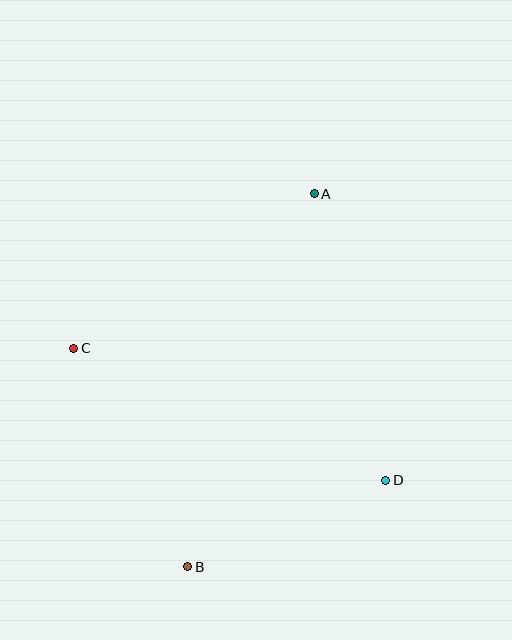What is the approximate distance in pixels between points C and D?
The distance between C and D is approximately 339 pixels.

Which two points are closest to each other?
Points B and D are closest to each other.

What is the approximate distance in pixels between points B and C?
The distance between B and C is approximately 246 pixels.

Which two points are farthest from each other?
Points A and B are farthest from each other.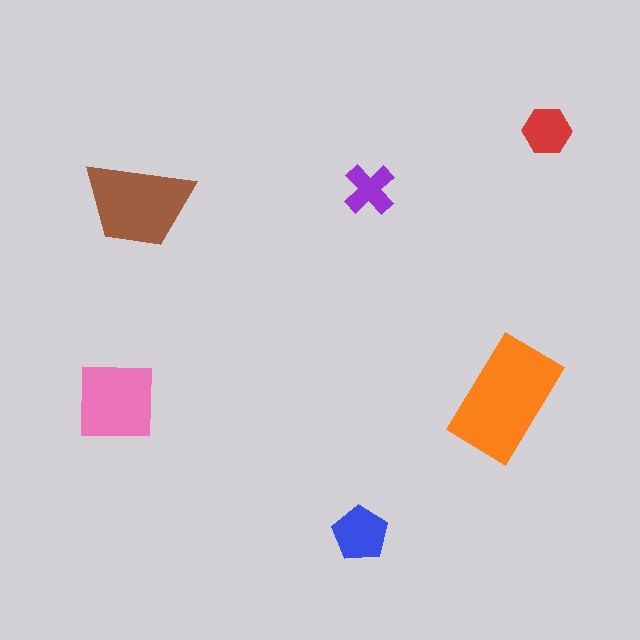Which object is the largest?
The orange rectangle.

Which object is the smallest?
The purple cross.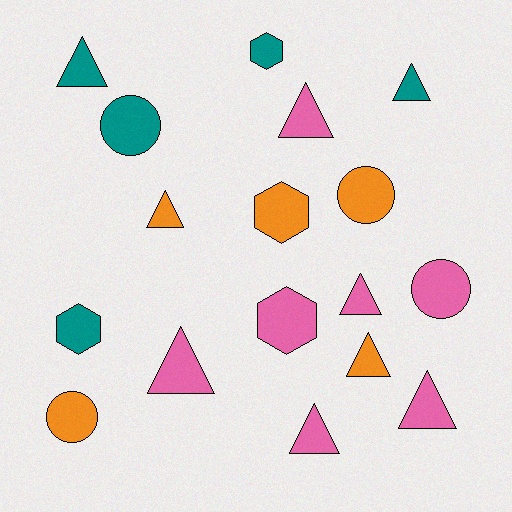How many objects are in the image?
There are 17 objects.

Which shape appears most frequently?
Triangle, with 9 objects.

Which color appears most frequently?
Pink, with 7 objects.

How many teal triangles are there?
There are 2 teal triangles.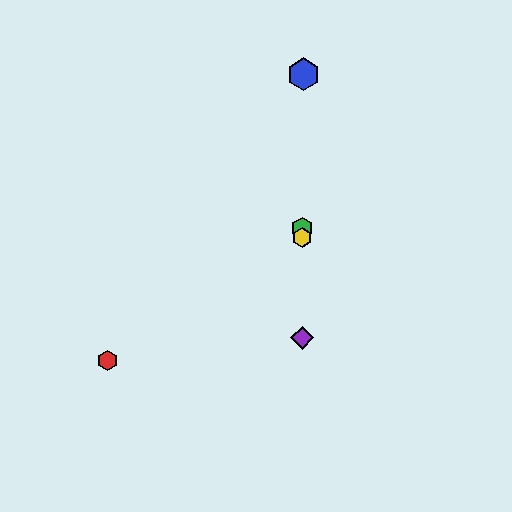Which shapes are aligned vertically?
The blue hexagon, the green hexagon, the yellow hexagon, the purple diamond are aligned vertically.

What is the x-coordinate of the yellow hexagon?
The yellow hexagon is at x≈302.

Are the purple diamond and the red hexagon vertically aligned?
No, the purple diamond is at x≈302 and the red hexagon is at x≈107.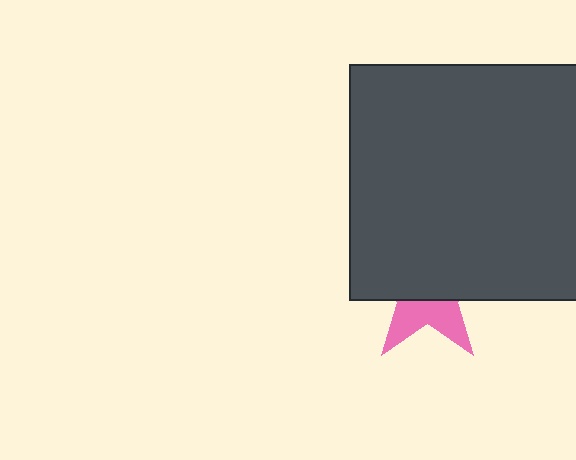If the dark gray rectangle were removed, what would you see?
You would see the complete pink star.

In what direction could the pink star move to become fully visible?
The pink star could move down. That would shift it out from behind the dark gray rectangle entirely.